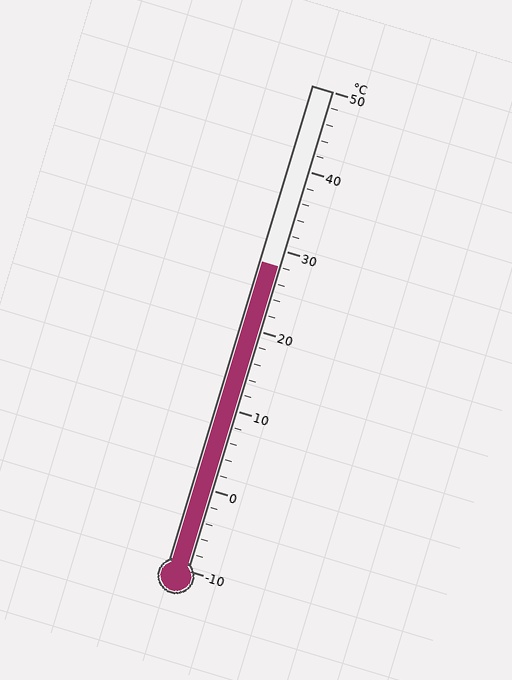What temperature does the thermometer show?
The thermometer shows approximately 28°C.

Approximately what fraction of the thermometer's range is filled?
The thermometer is filled to approximately 65% of its range.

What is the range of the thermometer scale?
The thermometer scale ranges from -10°C to 50°C.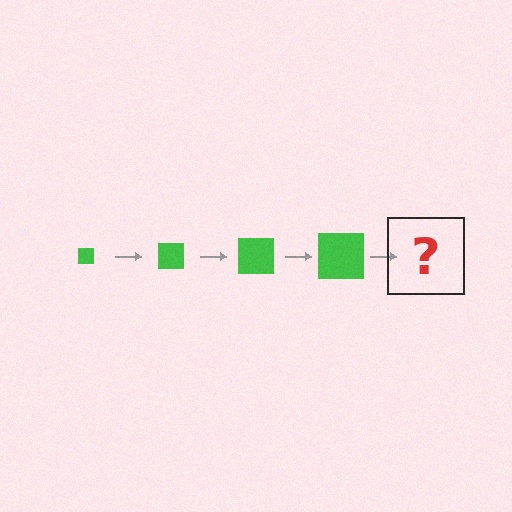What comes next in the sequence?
The next element should be a green square, larger than the previous one.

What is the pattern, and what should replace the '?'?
The pattern is that the square gets progressively larger each step. The '?' should be a green square, larger than the previous one.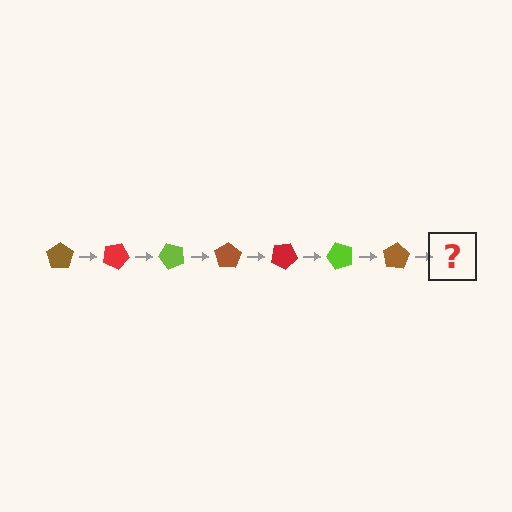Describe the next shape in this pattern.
It should be a red pentagon, rotated 175 degrees from the start.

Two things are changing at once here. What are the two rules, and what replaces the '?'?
The two rules are that it rotates 25 degrees each step and the color cycles through brown, red, and lime. The '?' should be a red pentagon, rotated 175 degrees from the start.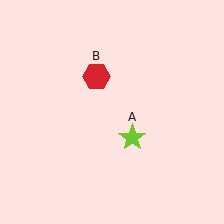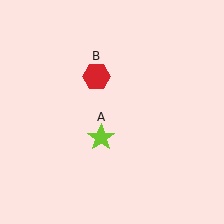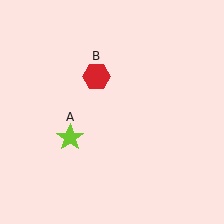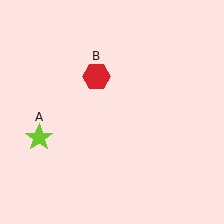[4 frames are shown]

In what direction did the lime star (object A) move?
The lime star (object A) moved left.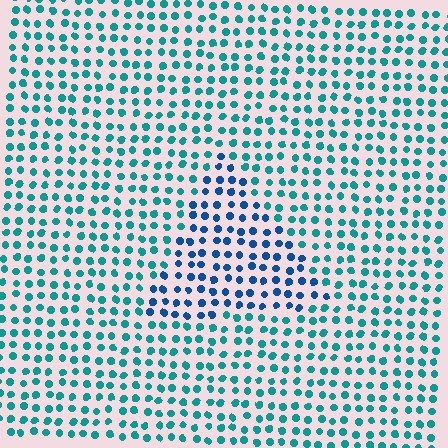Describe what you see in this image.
The image is filled with small teal elements in a uniform arrangement. A triangle-shaped region is visible where the elements are tinted to a slightly different hue, forming a subtle color boundary.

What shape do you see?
I see a triangle.